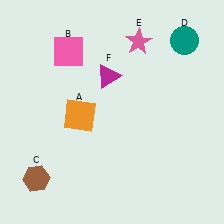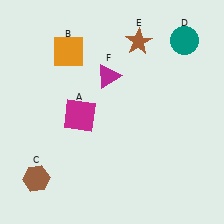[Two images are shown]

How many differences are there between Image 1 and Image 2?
There are 3 differences between the two images.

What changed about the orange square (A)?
In Image 1, A is orange. In Image 2, it changed to magenta.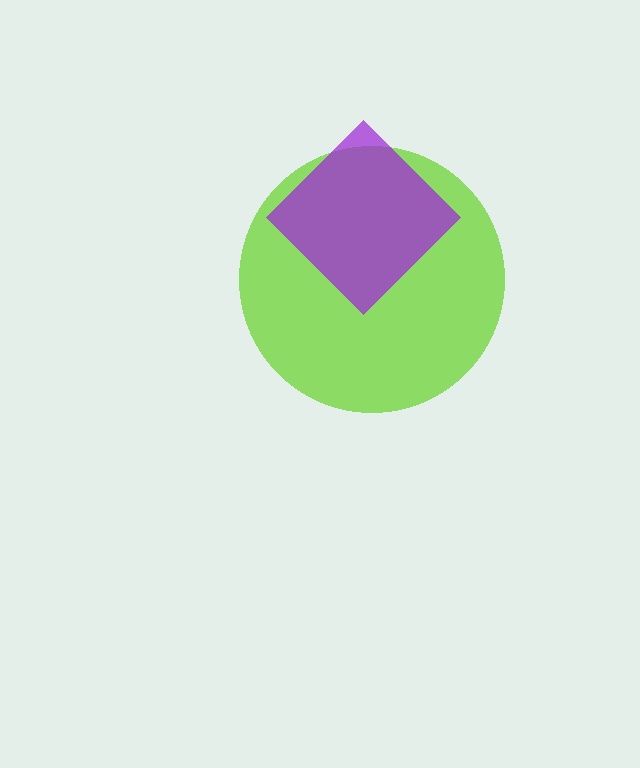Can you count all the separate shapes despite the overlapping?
Yes, there are 2 separate shapes.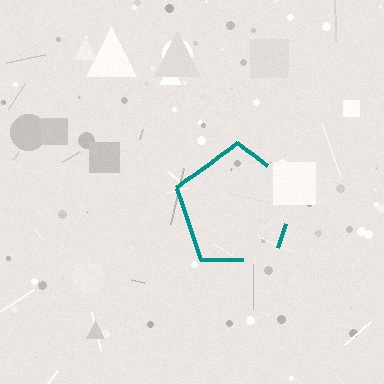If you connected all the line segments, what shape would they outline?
They would outline a pentagon.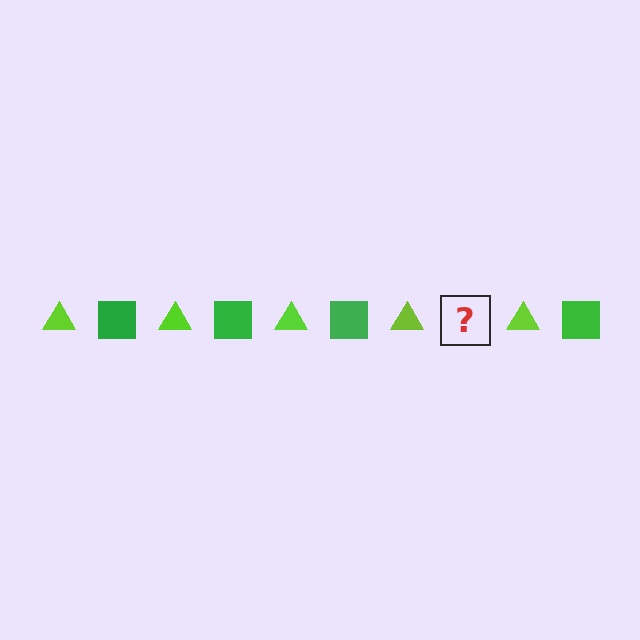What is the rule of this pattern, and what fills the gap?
The rule is that the pattern alternates between lime triangle and green square. The gap should be filled with a green square.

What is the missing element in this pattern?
The missing element is a green square.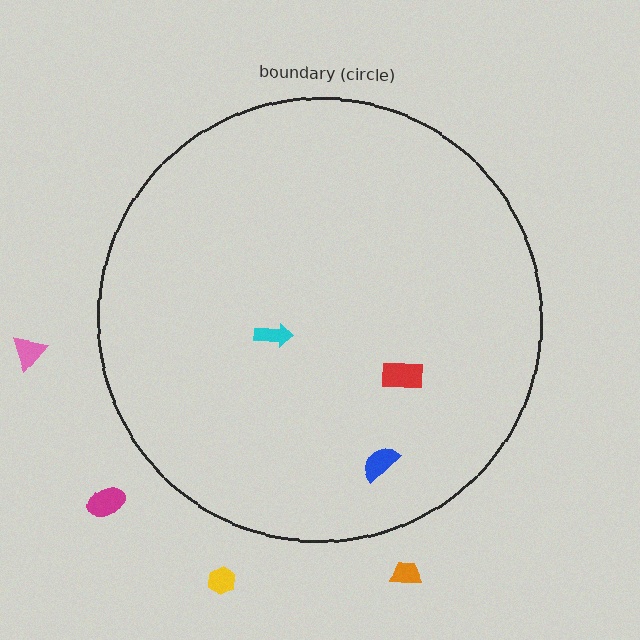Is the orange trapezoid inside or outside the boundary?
Outside.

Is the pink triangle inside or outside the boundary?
Outside.